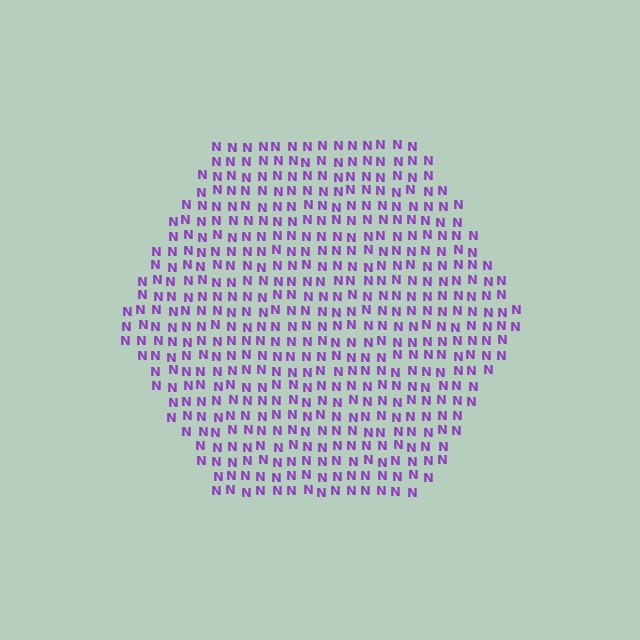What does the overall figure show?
The overall figure shows a hexagon.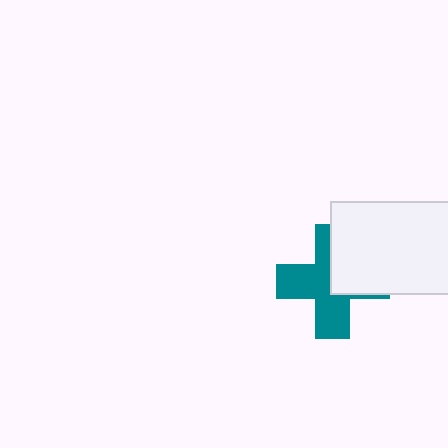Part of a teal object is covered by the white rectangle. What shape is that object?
It is a cross.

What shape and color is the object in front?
The object in front is a white rectangle.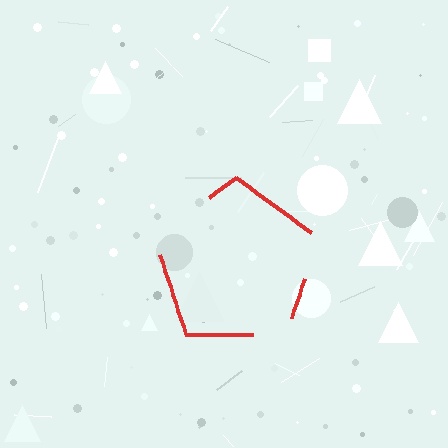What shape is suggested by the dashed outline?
The dashed outline suggests a pentagon.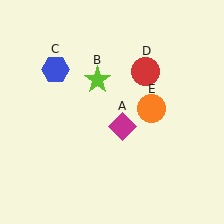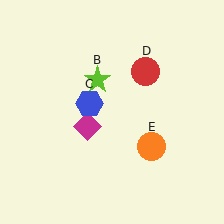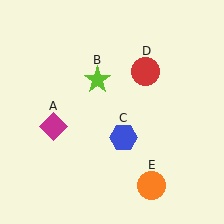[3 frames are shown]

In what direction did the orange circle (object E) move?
The orange circle (object E) moved down.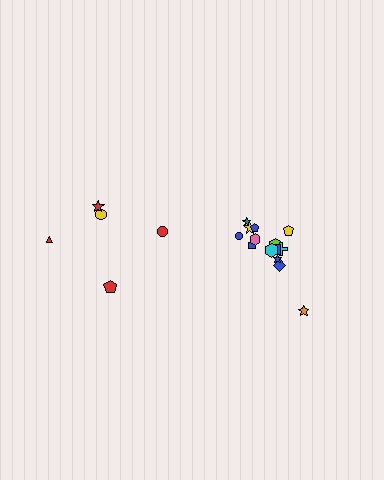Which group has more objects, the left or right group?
The right group.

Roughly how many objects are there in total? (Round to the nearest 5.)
Roughly 20 objects in total.